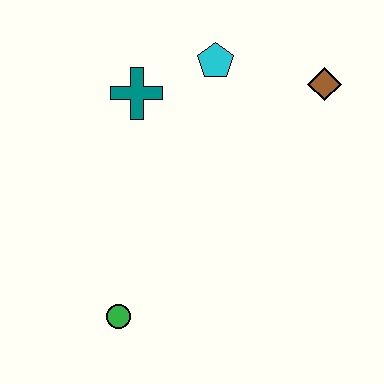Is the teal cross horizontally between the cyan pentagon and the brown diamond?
No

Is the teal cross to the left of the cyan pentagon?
Yes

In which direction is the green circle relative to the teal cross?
The green circle is below the teal cross.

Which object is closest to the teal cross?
The cyan pentagon is closest to the teal cross.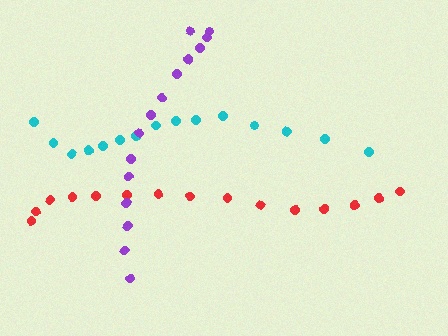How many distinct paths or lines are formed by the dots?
There are 3 distinct paths.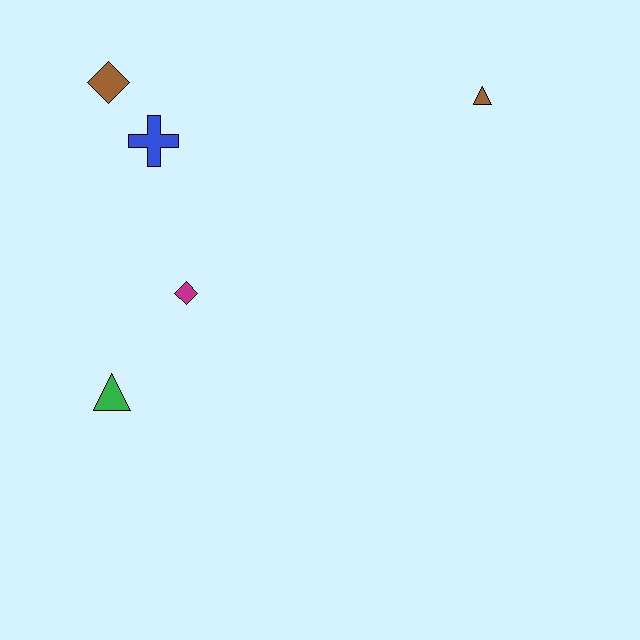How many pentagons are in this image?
There are no pentagons.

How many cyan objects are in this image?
There are no cyan objects.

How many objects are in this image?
There are 5 objects.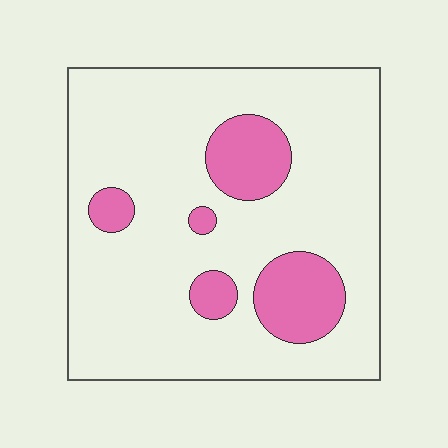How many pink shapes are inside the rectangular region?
5.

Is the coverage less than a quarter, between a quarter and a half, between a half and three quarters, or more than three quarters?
Less than a quarter.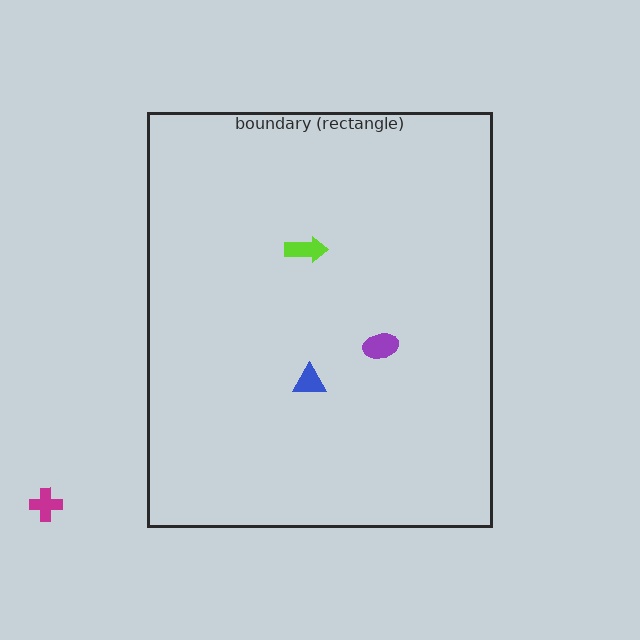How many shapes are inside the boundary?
3 inside, 1 outside.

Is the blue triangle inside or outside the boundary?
Inside.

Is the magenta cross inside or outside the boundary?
Outside.